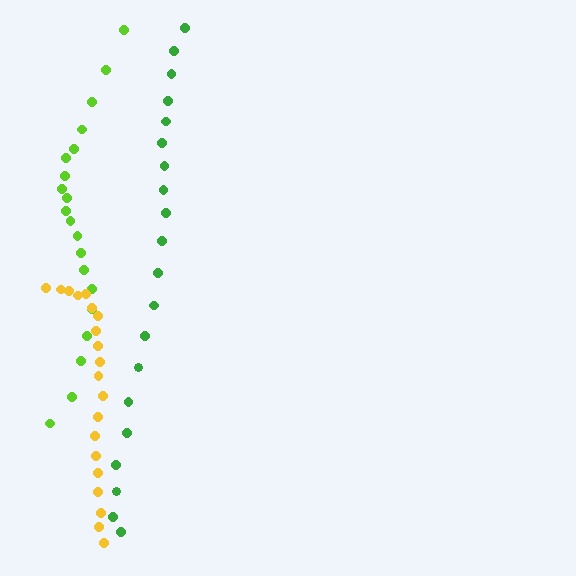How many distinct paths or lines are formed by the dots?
There are 3 distinct paths.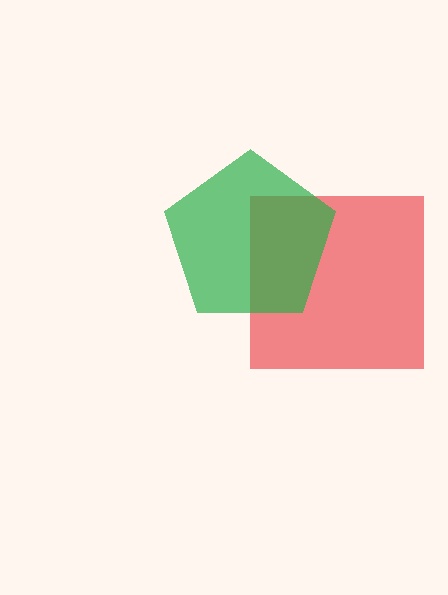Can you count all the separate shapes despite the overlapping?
Yes, there are 2 separate shapes.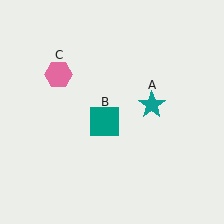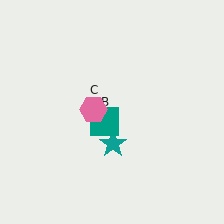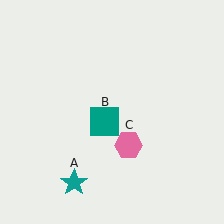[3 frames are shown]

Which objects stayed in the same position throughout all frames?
Teal square (object B) remained stationary.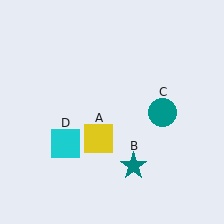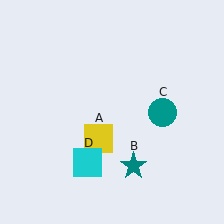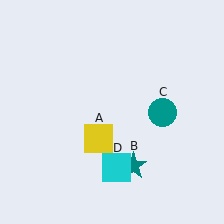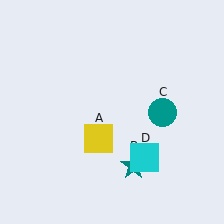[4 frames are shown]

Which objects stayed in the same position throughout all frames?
Yellow square (object A) and teal star (object B) and teal circle (object C) remained stationary.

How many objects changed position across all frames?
1 object changed position: cyan square (object D).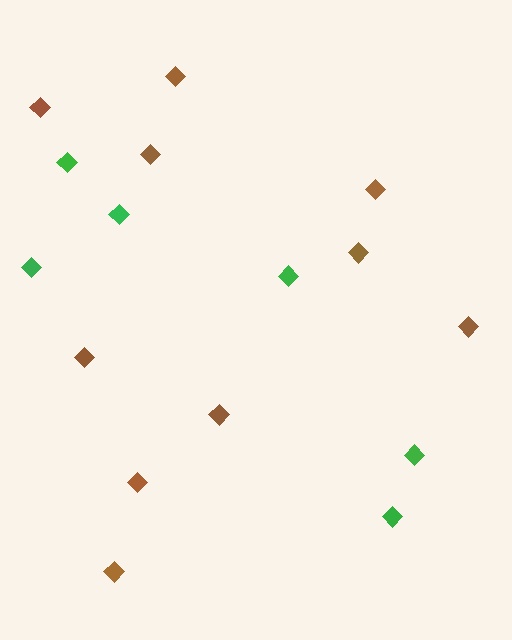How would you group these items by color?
There are 2 groups: one group of green diamonds (6) and one group of brown diamonds (10).